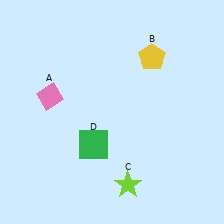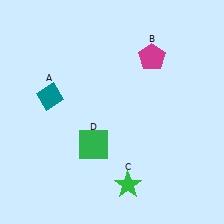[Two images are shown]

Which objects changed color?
A changed from pink to teal. B changed from yellow to magenta. C changed from lime to green.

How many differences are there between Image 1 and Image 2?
There are 3 differences between the two images.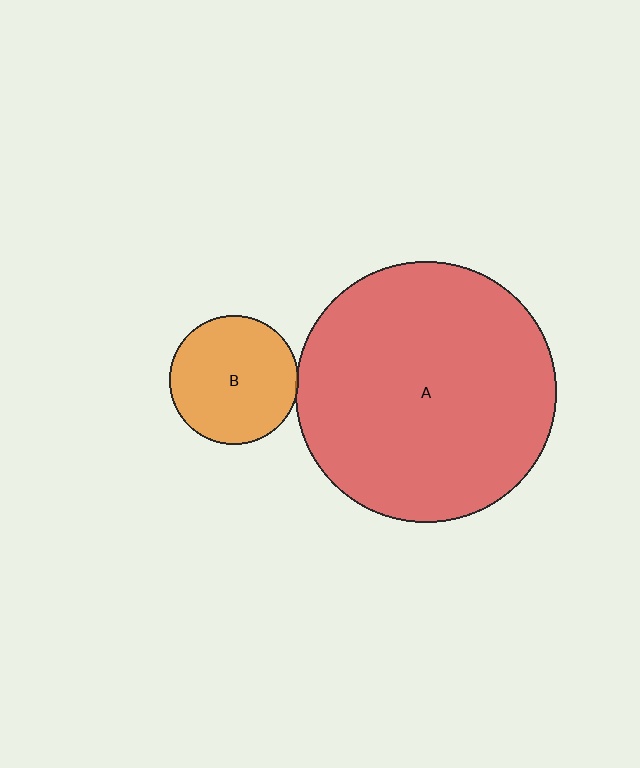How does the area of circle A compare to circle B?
Approximately 4.1 times.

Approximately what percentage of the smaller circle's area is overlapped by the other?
Approximately 5%.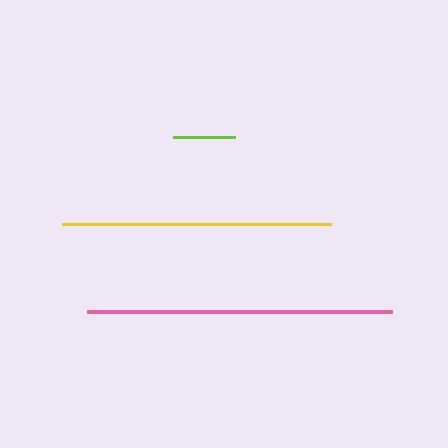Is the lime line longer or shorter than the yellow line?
The yellow line is longer than the lime line.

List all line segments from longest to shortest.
From longest to shortest: pink, yellow, lime.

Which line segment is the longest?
The pink line is the longest at approximately 305 pixels.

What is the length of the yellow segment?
The yellow segment is approximately 269 pixels long.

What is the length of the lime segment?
The lime segment is approximately 62 pixels long.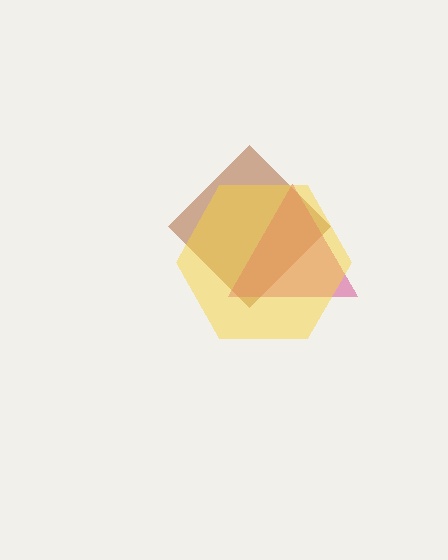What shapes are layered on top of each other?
The layered shapes are: a brown diamond, a magenta triangle, a yellow hexagon.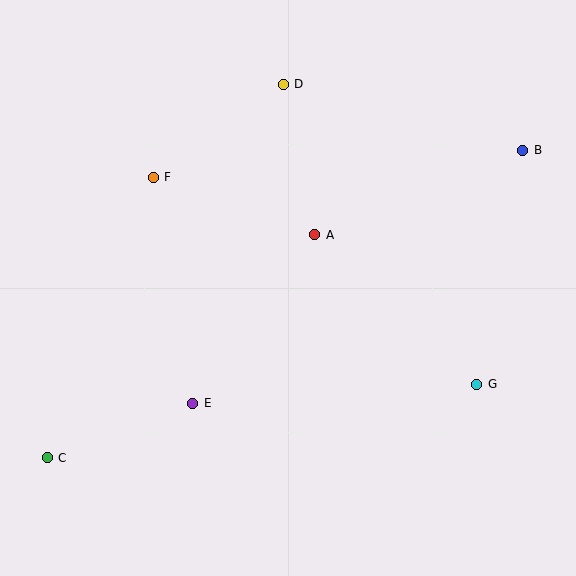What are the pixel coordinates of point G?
Point G is at (477, 384).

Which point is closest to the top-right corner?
Point B is closest to the top-right corner.